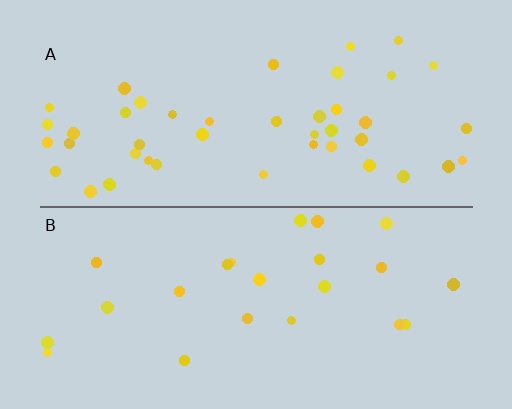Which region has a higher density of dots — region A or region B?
A (the top).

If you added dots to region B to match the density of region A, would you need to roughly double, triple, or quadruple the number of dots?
Approximately double.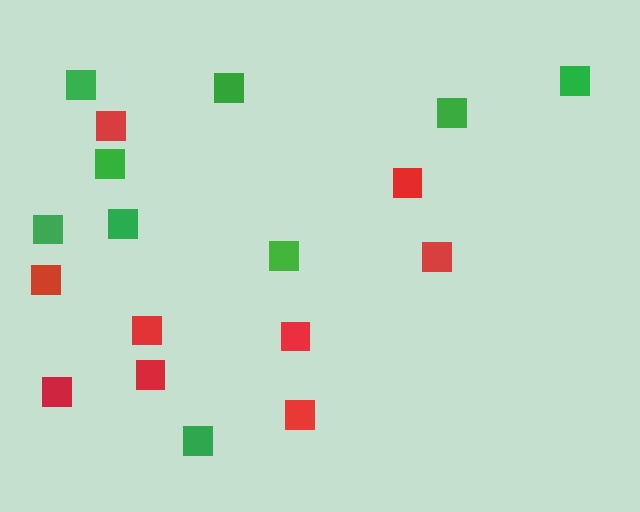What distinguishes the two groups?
There are 2 groups: one group of green squares (9) and one group of red squares (9).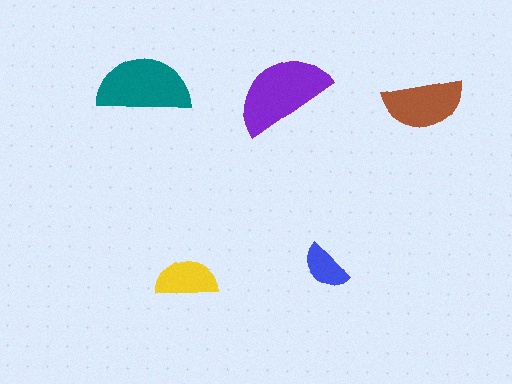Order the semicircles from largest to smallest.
the purple one, the teal one, the brown one, the yellow one, the blue one.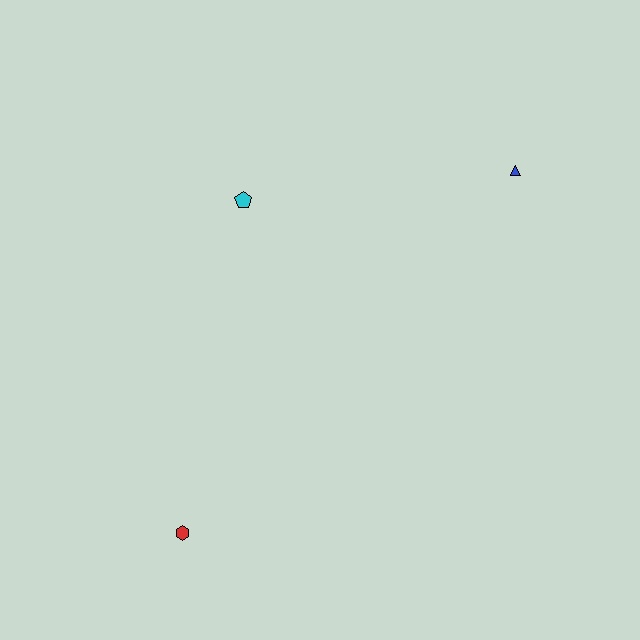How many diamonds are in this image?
There are no diamonds.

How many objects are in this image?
There are 3 objects.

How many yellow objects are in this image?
There are no yellow objects.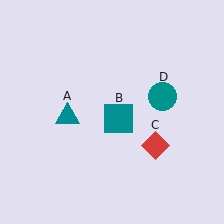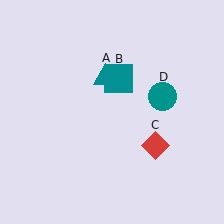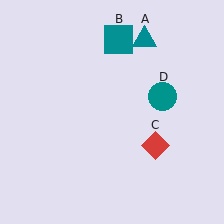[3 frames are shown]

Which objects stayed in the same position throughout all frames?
Red diamond (object C) and teal circle (object D) remained stationary.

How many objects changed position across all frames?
2 objects changed position: teal triangle (object A), teal square (object B).